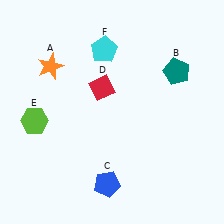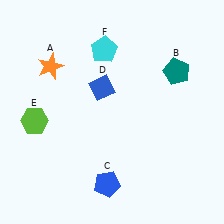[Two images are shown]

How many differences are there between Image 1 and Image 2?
There is 1 difference between the two images.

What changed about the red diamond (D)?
In Image 1, D is red. In Image 2, it changed to blue.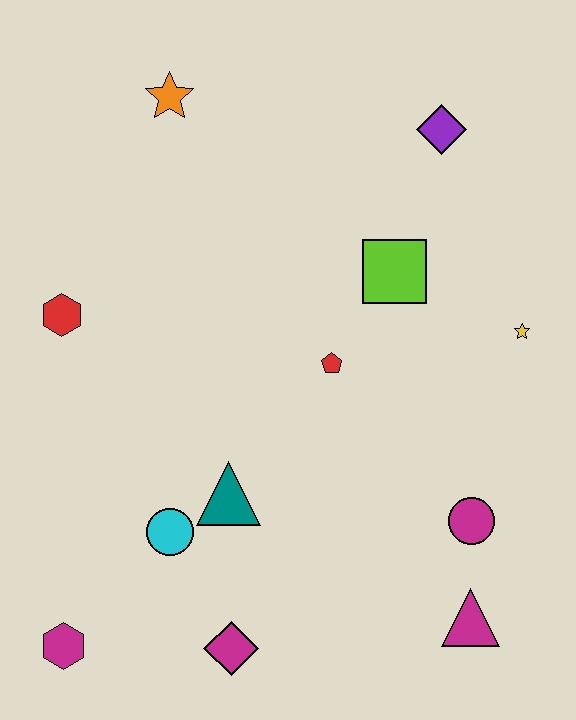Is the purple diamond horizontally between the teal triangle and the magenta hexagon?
No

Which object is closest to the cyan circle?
The teal triangle is closest to the cyan circle.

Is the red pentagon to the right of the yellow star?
No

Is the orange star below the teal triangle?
No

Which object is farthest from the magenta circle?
The orange star is farthest from the magenta circle.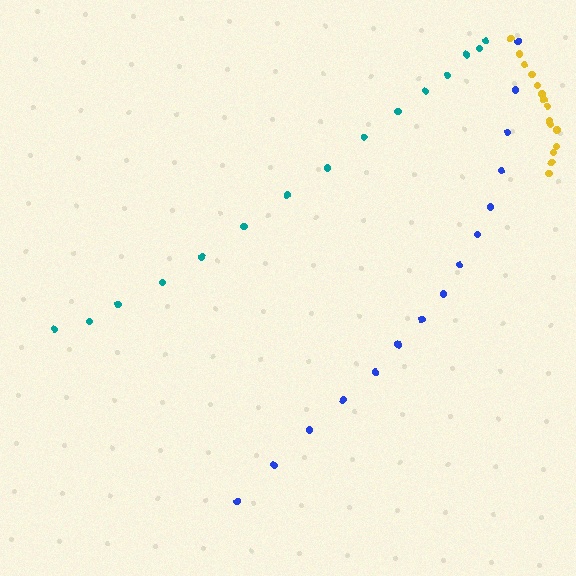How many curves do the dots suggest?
There are 3 distinct paths.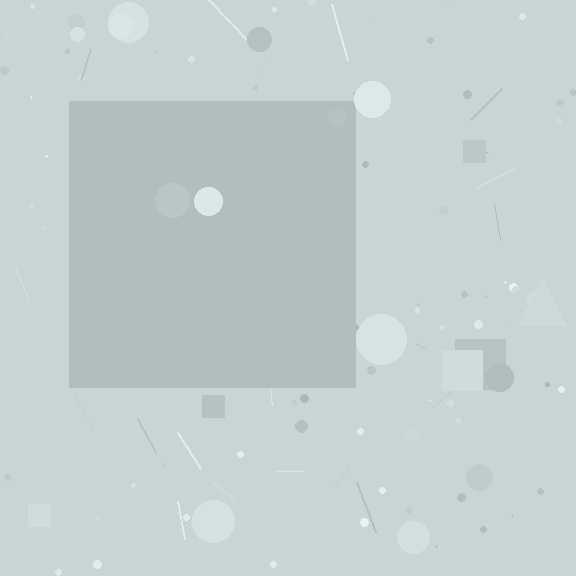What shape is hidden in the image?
A square is hidden in the image.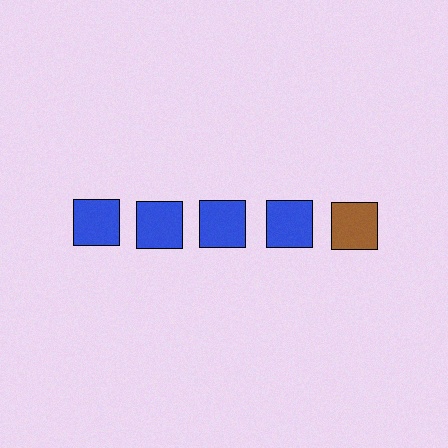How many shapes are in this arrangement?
There are 5 shapes arranged in a grid pattern.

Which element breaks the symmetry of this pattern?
The brown square in the top row, rightmost column breaks the symmetry. All other shapes are blue squares.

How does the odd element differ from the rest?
It has a different color: brown instead of blue.